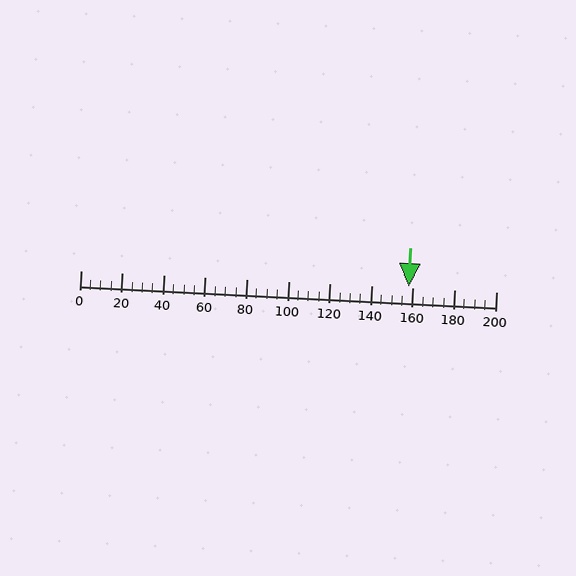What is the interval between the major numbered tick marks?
The major tick marks are spaced 20 units apart.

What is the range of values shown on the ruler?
The ruler shows values from 0 to 200.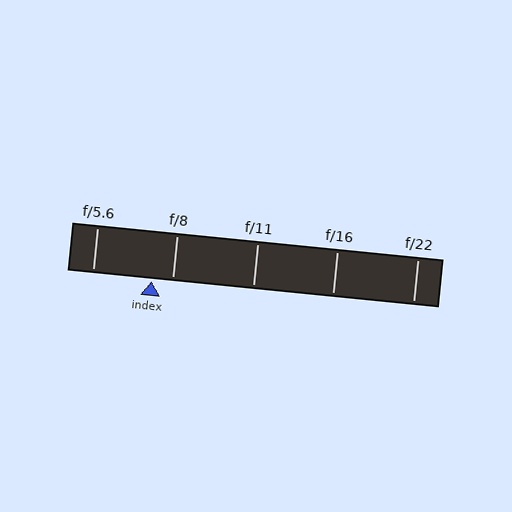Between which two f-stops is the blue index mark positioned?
The index mark is between f/5.6 and f/8.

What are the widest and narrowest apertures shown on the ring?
The widest aperture shown is f/5.6 and the narrowest is f/22.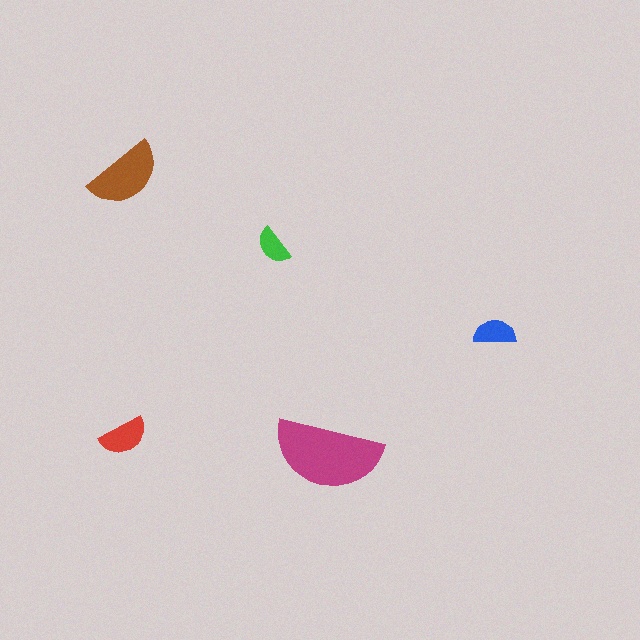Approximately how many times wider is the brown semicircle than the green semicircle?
About 2 times wider.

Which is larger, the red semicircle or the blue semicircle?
The red one.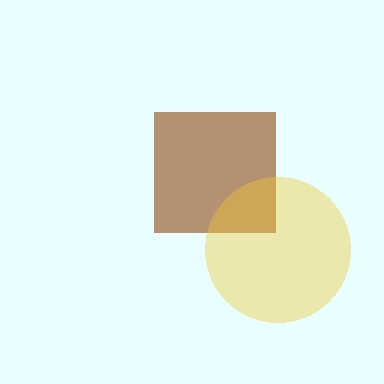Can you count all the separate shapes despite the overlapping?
Yes, there are 2 separate shapes.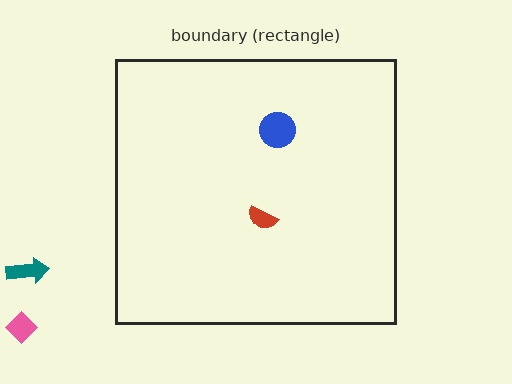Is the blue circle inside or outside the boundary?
Inside.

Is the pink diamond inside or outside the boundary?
Outside.